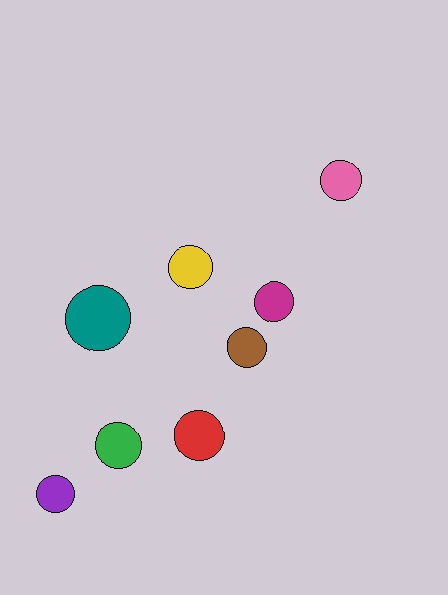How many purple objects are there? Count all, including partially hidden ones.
There is 1 purple object.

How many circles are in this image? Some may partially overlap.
There are 8 circles.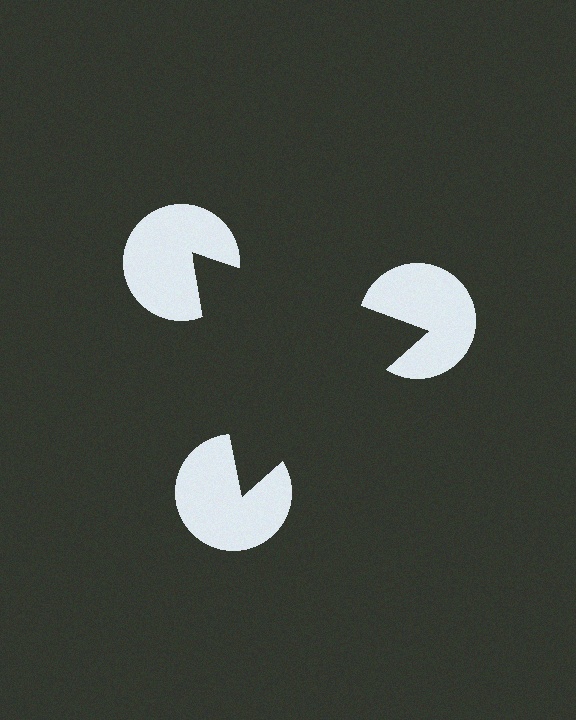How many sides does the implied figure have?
3 sides.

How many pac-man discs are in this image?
There are 3 — one at each vertex of the illusory triangle.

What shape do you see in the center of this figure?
An illusory triangle — its edges are inferred from the aligned wedge cuts in the pac-man discs, not physically drawn.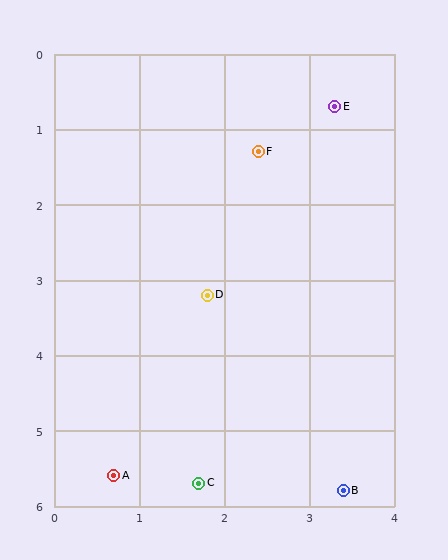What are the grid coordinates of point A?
Point A is at approximately (0.7, 5.6).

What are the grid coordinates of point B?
Point B is at approximately (3.4, 5.8).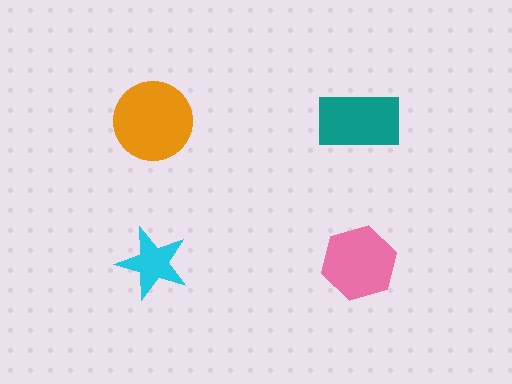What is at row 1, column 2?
A teal rectangle.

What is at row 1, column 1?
An orange circle.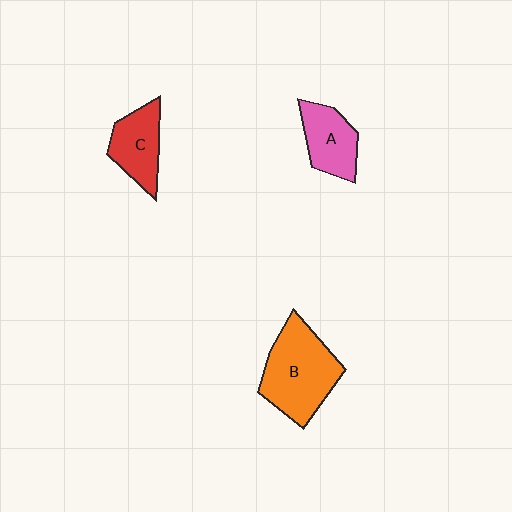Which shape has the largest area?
Shape B (orange).